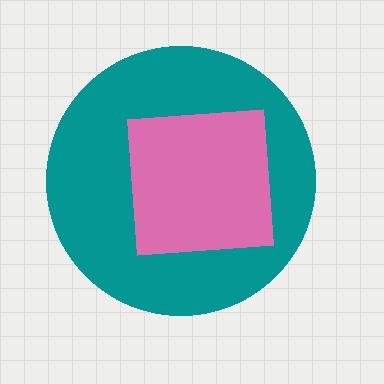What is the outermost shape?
The teal circle.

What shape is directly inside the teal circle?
The pink square.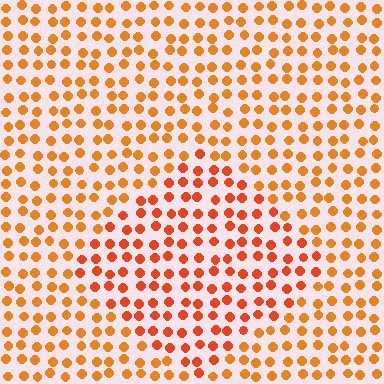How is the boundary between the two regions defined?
The boundary is defined purely by a slight shift in hue (about 20 degrees). Spacing, size, and orientation are identical on both sides.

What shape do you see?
I see a diamond.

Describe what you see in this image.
The image is filled with small orange elements in a uniform arrangement. A diamond-shaped region is visible where the elements are tinted to a slightly different hue, forming a subtle color boundary.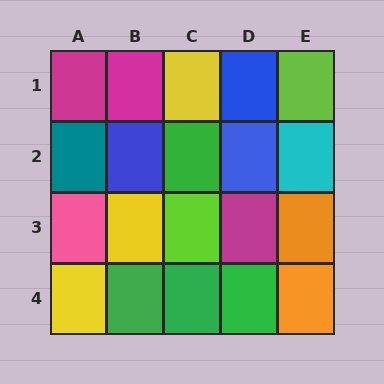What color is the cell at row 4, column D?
Green.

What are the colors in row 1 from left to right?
Magenta, magenta, yellow, blue, lime.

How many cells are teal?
1 cell is teal.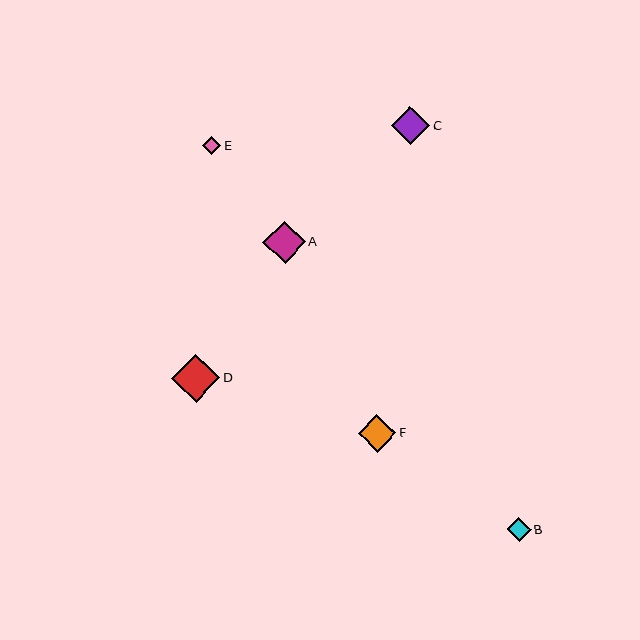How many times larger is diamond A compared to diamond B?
Diamond A is approximately 1.8 times the size of diamond B.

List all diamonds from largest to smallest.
From largest to smallest: D, A, C, F, B, E.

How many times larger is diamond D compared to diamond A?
Diamond D is approximately 1.1 times the size of diamond A.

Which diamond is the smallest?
Diamond E is the smallest with a size of approximately 18 pixels.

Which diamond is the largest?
Diamond D is the largest with a size of approximately 48 pixels.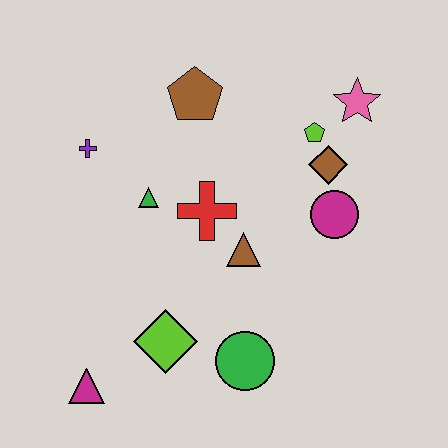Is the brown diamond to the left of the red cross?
No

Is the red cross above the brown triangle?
Yes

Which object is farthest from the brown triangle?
The magenta triangle is farthest from the brown triangle.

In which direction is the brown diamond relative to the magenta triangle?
The brown diamond is to the right of the magenta triangle.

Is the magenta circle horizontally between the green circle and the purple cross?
No